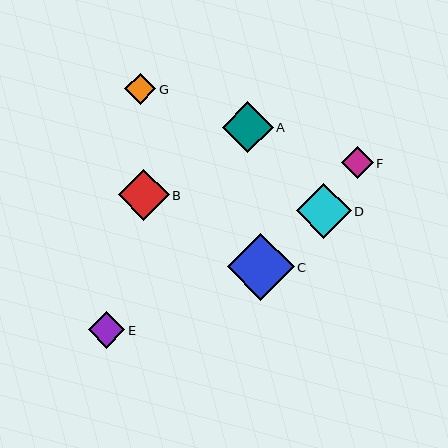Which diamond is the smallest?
Diamond G is the smallest with a size of approximately 31 pixels.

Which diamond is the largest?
Diamond C is the largest with a size of approximately 67 pixels.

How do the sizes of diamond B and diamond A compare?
Diamond B and diamond A are approximately the same size.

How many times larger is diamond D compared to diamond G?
Diamond D is approximately 1.8 times the size of diamond G.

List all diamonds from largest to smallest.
From largest to smallest: C, D, B, A, E, F, G.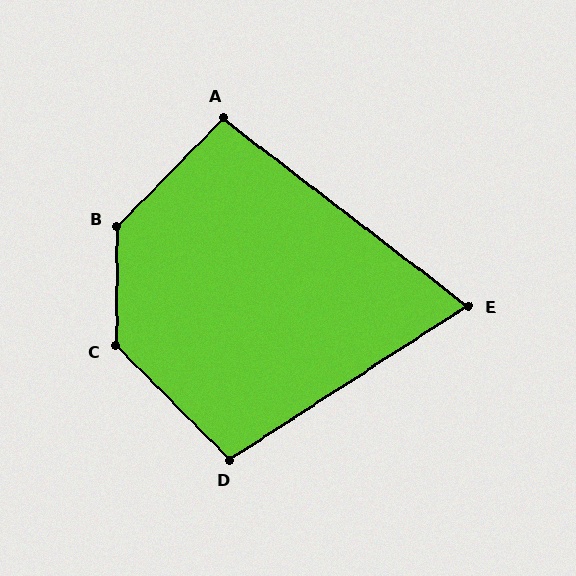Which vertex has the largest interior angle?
B, at approximately 136 degrees.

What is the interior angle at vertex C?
Approximately 135 degrees (obtuse).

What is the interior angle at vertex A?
Approximately 97 degrees (obtuse).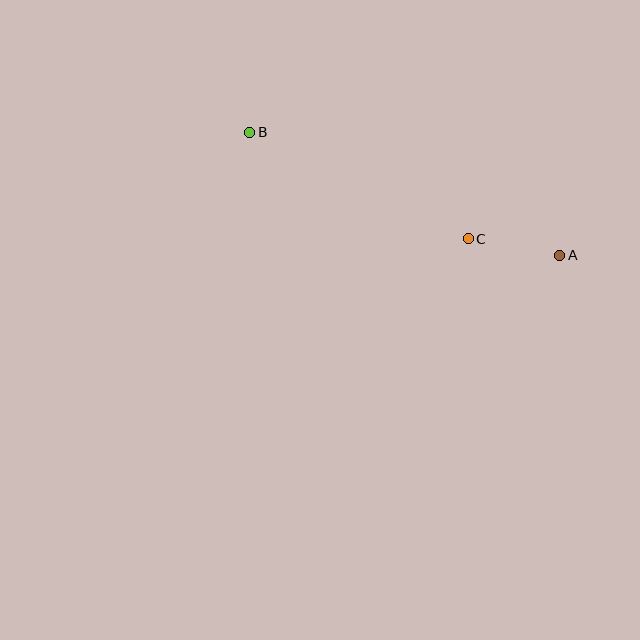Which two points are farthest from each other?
Points A and B are farthest from each other.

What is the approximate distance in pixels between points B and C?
The distance between B and C is approximately 243 pixels.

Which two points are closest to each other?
Points A and C are closest to each other.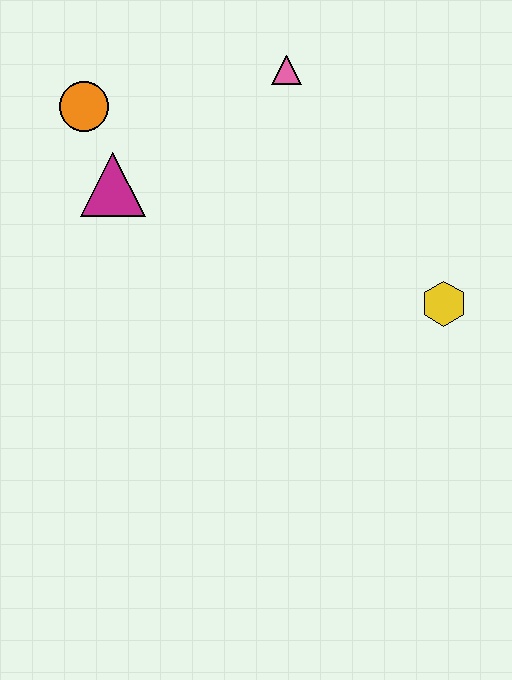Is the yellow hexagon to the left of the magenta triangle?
No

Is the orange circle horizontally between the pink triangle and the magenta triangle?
No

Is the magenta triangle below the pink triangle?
Yes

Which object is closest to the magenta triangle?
The orange circle is closest to the magenta triangle.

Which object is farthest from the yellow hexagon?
The orange circle is farthest from the yellow hexagon.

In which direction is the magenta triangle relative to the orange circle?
The magenta triangle is below the orange circle.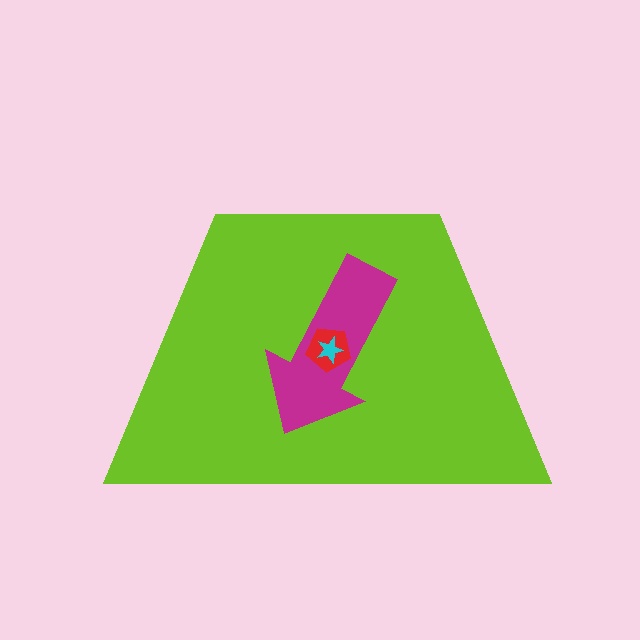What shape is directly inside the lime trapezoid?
The magenta arrow.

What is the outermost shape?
The lime trapezoid.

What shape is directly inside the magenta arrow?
The red pentagon.